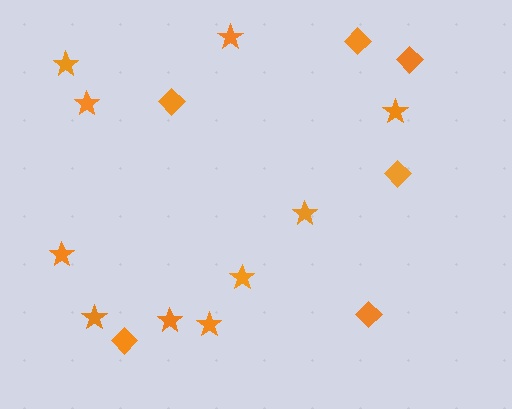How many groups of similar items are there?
There are 2 groups: one group of diamonds (6) and one group of stars (10).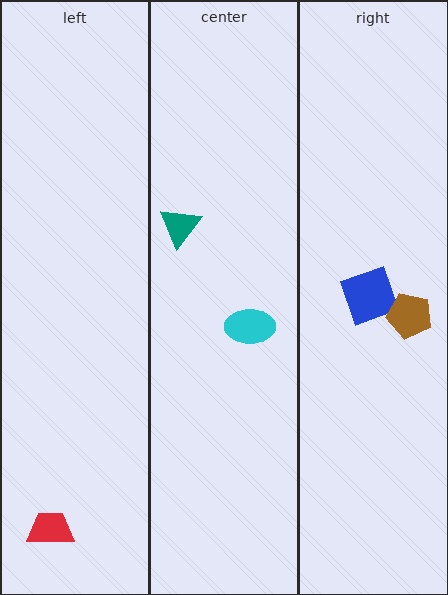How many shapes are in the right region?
2.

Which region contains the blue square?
The right region.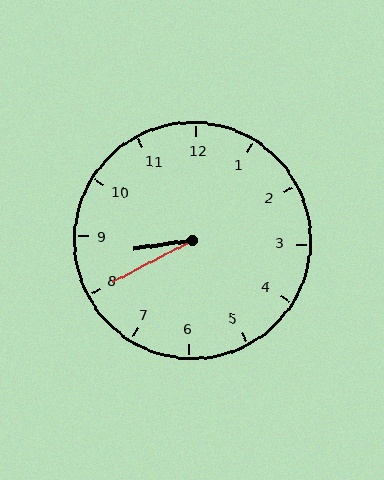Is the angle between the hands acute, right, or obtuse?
It is acute.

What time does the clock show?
8:40.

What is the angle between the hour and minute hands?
Approximately 20 degrees.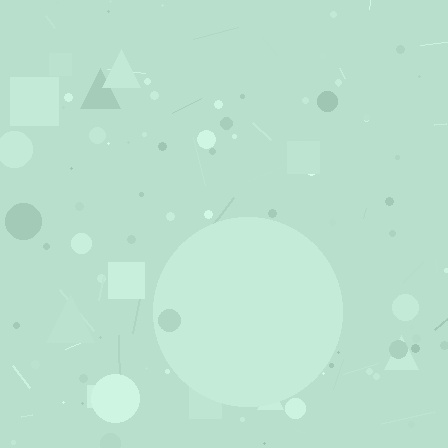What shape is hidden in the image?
A circle is hidden in the image.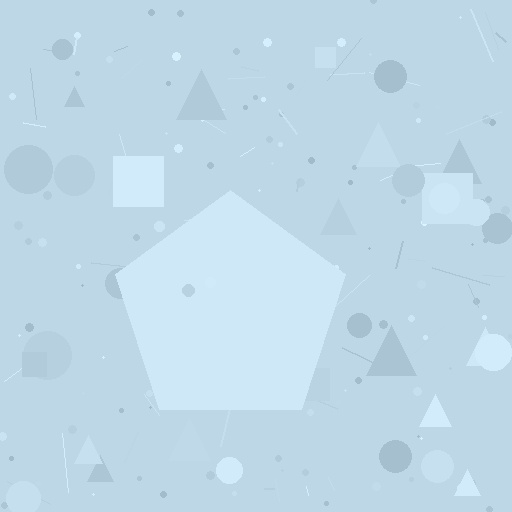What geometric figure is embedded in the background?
A pentagon is embedded in the background.